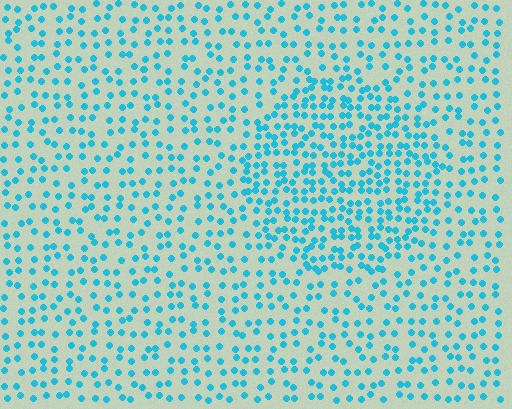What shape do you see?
I see a circle.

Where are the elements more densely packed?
The elements are more densely packed inside the circle boundary.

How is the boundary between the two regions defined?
The boundary is defined by a change in element density (approximately 1.8x ratio). All elements are the same color, size, and shape.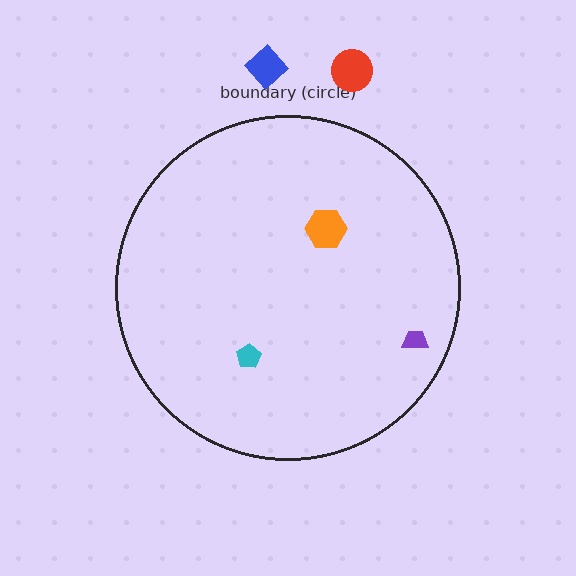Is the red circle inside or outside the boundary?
Outside.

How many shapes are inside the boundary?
3 inside, 2 outside.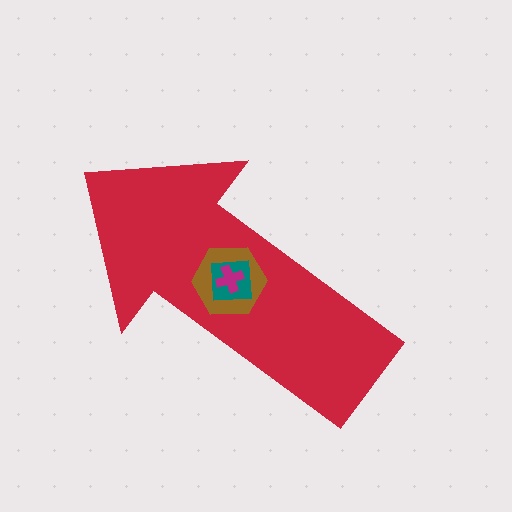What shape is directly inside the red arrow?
The brown hexagon.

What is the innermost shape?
The magenta cross.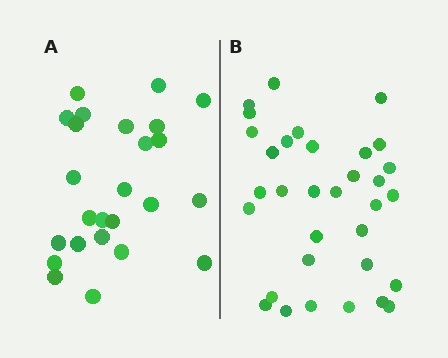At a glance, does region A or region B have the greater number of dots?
Region B (the right region) has more dots.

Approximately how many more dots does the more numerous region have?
Region B has roughly 8 or so more dots than region A.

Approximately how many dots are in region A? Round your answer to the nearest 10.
About 20 dots. (The exact count is 25, which rounds to 20.)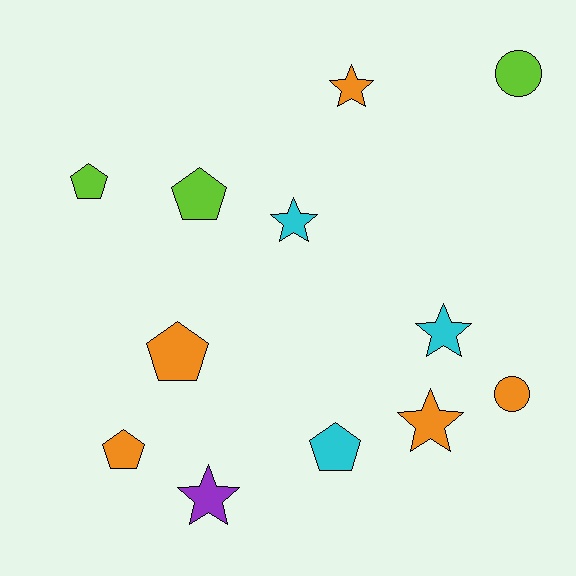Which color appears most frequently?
Orange, with 5 objects.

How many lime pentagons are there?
There are 2 lime pentagons.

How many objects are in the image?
There are 12 objects.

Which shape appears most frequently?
Pentagon, with 5 objects.